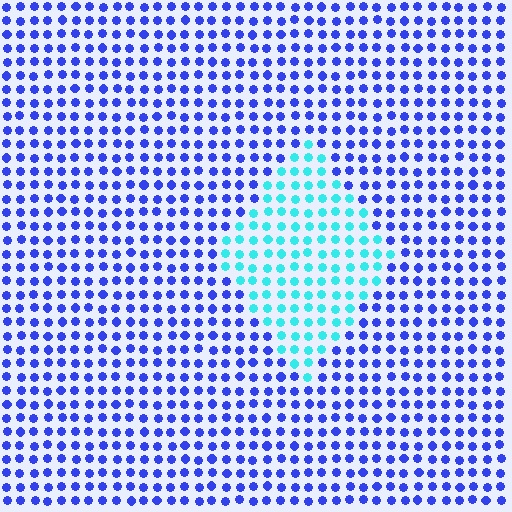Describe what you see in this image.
The image is filled with small blue elements in a uniform arrangement. A diamond-shaped region is visible where the elements are tinted to a slightly different hue, forming a subtle color boundary.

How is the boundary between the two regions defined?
The boundary is defined purely by a slight shift in hue (about 56 degrees). Spacing, size, and orientation are identical on both sides.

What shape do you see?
I see a diamond.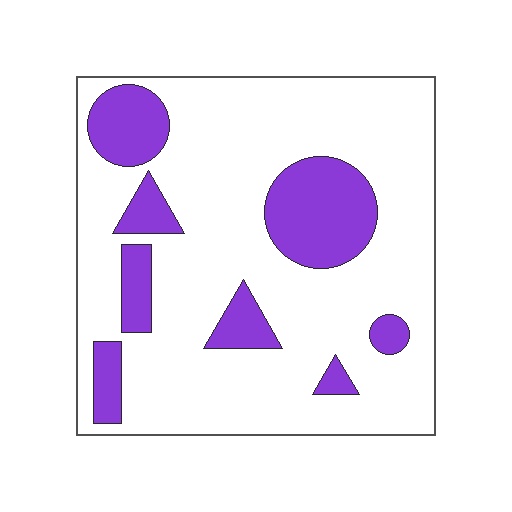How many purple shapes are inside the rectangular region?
8.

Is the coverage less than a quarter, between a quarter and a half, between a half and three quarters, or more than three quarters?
Less than a quarter.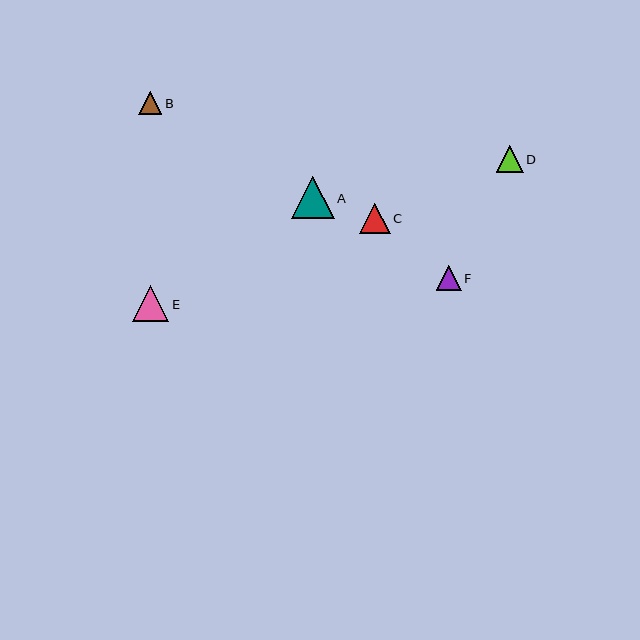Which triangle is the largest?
Triangle A is the largest with a size of approximately 43 pixels.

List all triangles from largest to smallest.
From largest to smallest: A, E, C, D, F, B.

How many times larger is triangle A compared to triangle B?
Triangle A is approximately 1.8 times the size of triangle B.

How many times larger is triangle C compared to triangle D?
Triangle C is approximately 1.2 times the size of triangle D.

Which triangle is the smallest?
Triangle B is the smallest with a size of approximately 24 pixels.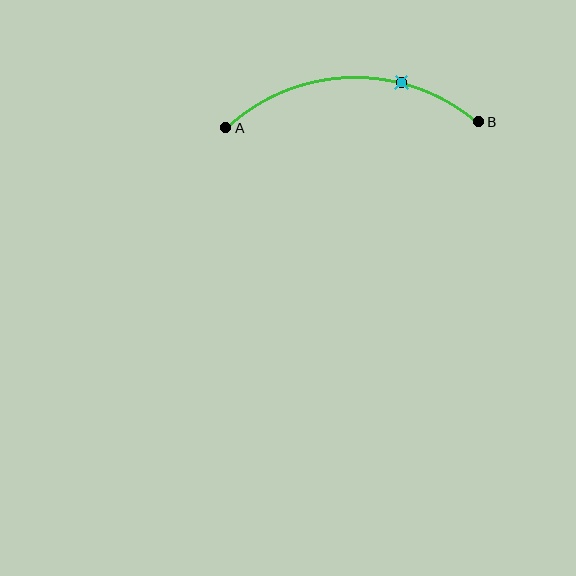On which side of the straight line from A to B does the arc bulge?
The arc bulges above the straight line connecting A and B.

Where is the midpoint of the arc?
The arc midpoint is the point on the curve farthest from the straight line joining A and B. It sits above that line.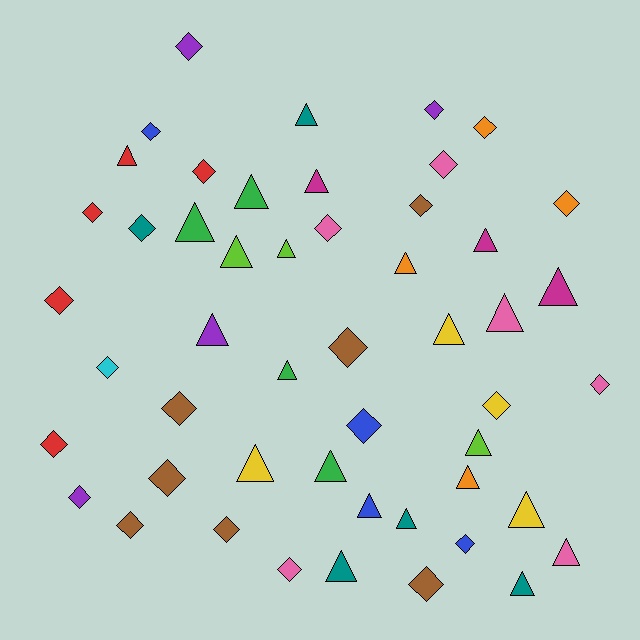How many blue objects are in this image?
There are 4 blue objects.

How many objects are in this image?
There are 50 objects.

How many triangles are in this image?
There are 24 triangles.